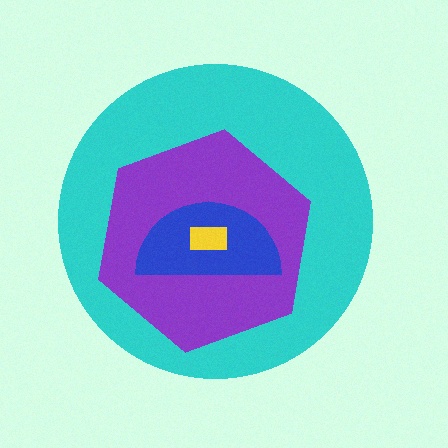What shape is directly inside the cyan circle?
The purple hexagon.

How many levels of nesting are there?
4.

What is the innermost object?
The yellow rectangle.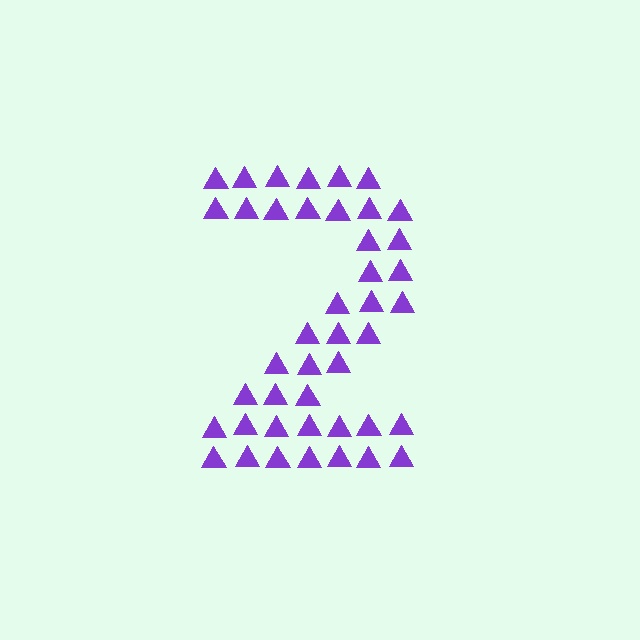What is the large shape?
The large shape is the digit 2.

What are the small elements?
The small elements are triangles.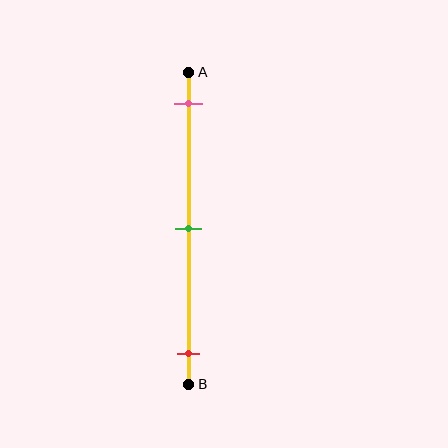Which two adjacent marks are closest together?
The pink and green marks are the closest adjacent pair.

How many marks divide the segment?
There are 3 marks dividing the segment.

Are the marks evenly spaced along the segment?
Yes, the marks are approximately evenly spaced.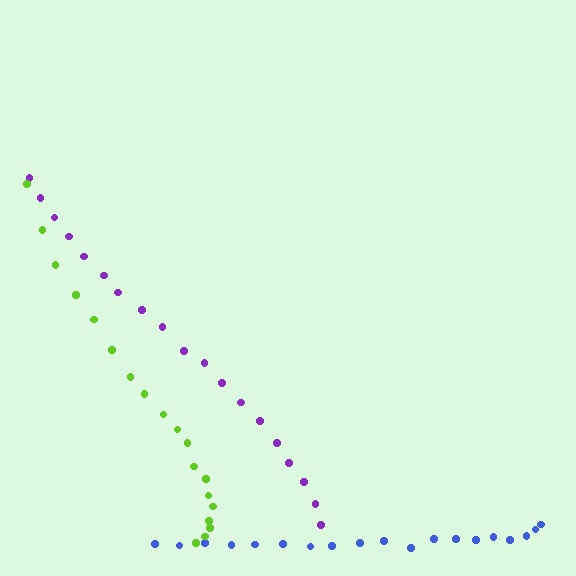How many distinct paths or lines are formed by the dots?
There are 3 distinct paths.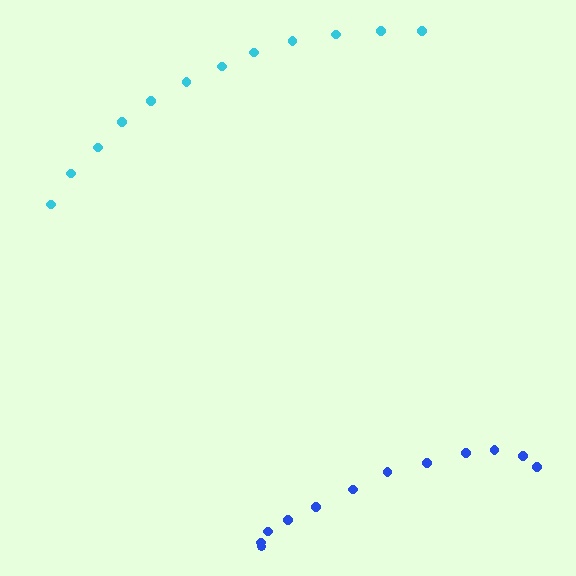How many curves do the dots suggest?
There are 2 distinct paths.